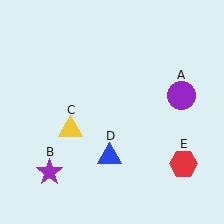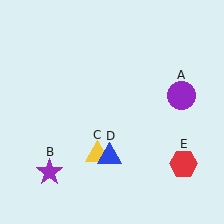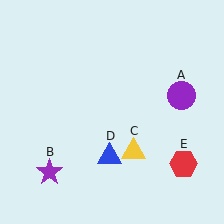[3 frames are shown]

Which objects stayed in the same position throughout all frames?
Purple circle (object A) and purple star (object B) and blue triangle (object D) and red hexagon (object E) remained stationary.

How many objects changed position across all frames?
1 object changed position: yellow triangle (object C).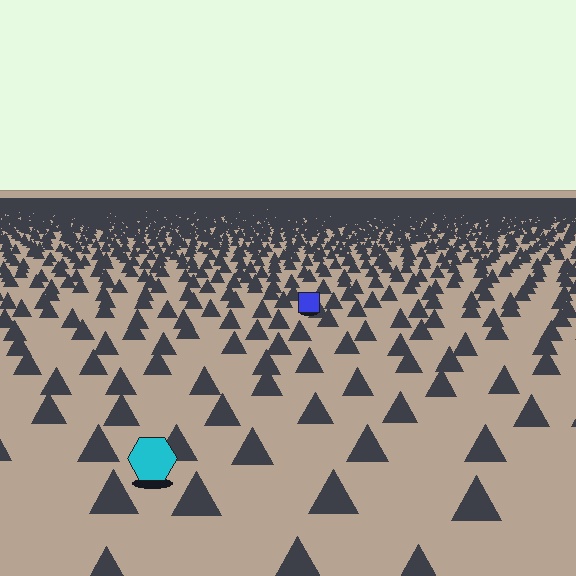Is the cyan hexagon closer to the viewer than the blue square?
Yes. The cyan hexagon is closer — you can tell from the texture gradient: the ground texture is coarser near it.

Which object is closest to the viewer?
The cyan hexagon is closest. The texture marks near it are larger and more spread out.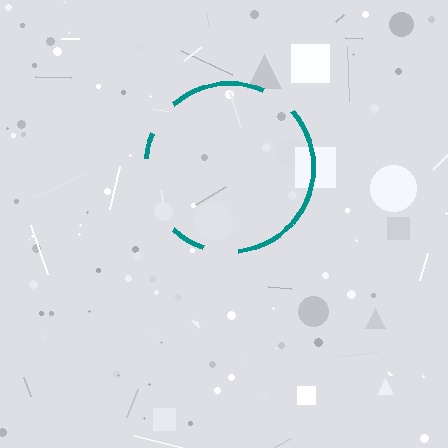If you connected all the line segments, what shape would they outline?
They would outline a circle.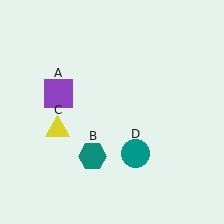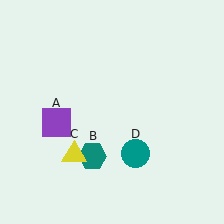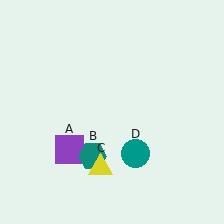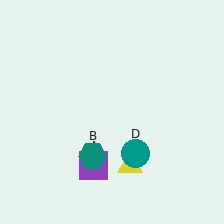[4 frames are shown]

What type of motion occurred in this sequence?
The purple square (object A), yellow triangle (object C) rotated counterclockwise around the center of the scene.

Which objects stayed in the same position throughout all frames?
Teal hexagon (object B) and teal circle (object D) remained stationary.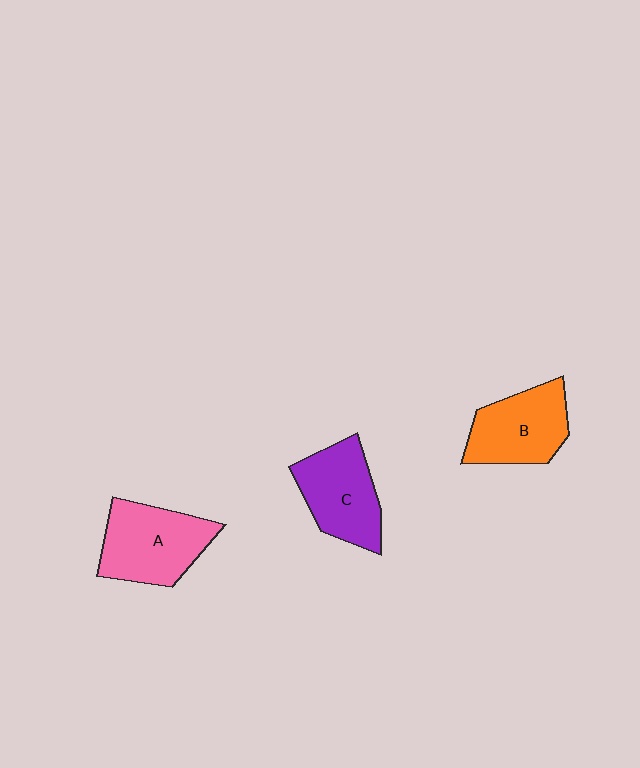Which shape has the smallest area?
Shape B (orange).